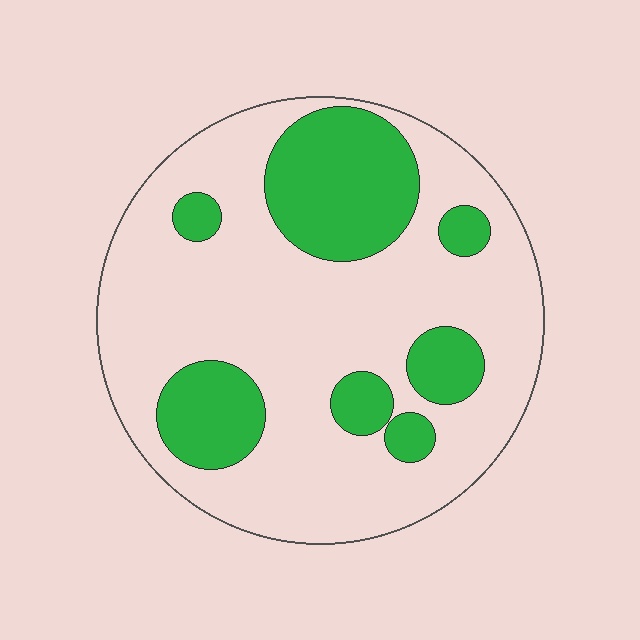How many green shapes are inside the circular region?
7.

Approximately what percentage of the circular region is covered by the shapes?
Approximately 25%.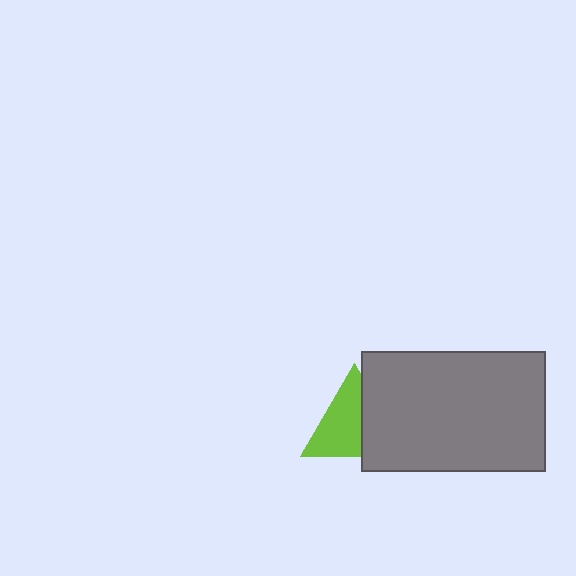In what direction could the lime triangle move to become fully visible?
The lime triangle could move left. That would shift it out from behind the gray rectangle entirely.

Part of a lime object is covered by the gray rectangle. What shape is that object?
It is a triangle.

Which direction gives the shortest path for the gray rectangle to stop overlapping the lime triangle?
Moving right gives the shortest separation.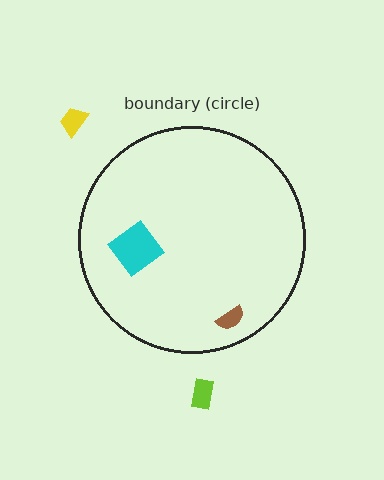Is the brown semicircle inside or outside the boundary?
Inside.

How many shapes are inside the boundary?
2 inside, 2 outside.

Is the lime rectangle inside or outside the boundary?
Outside.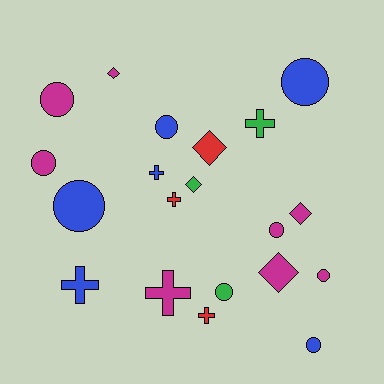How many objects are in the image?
There are 20 objects.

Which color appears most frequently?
Magenta, with 8 objects.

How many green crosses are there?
There is 1 green cross.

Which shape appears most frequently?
Circle, with 9 objects.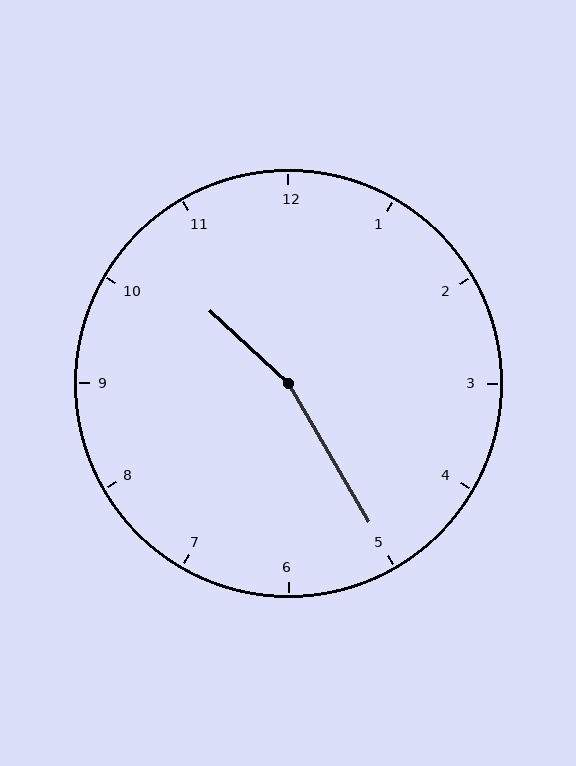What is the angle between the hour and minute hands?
Approximately 162 degrees.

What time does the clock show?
10:25.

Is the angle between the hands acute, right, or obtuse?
It is obtuse.